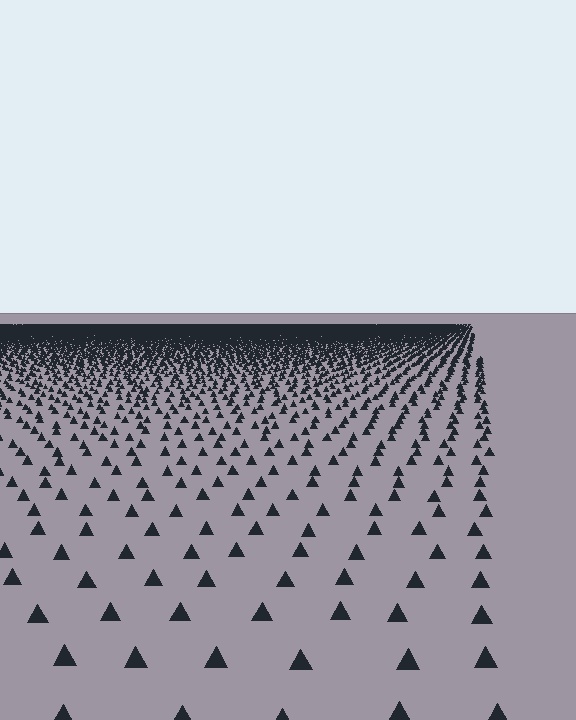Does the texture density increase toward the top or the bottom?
Density increases toward the top.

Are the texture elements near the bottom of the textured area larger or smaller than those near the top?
Larger. Near the bottom, elements are closer to the viewer and appear at a bigger on-screen size.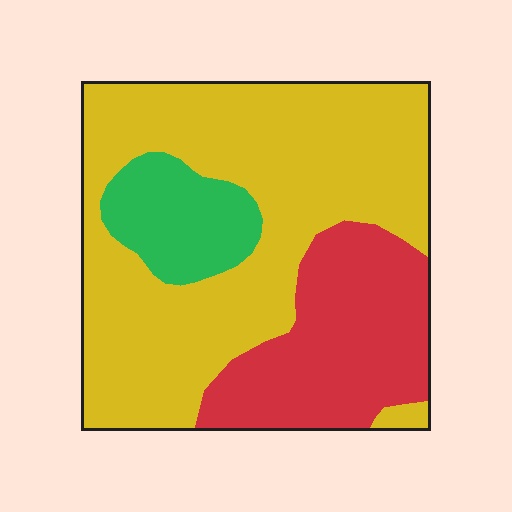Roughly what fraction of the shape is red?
Red takes up about one quarter (1/4) of the shape.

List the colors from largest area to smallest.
From largest to smallest: yellow, red, green.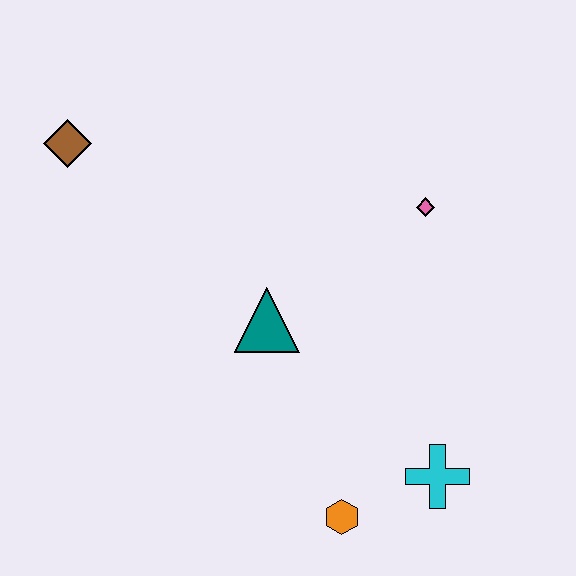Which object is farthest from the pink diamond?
The brown diamond is farthest from the pink diamond.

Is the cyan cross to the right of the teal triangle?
Yes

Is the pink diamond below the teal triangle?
No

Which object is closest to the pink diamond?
The teal triangle is closest to the pink diamond.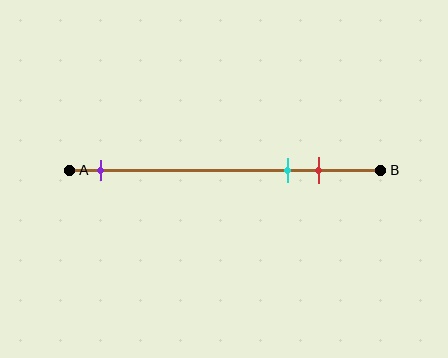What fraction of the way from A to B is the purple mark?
The purple mark is approximately 10% (0.1) of the way from A to B.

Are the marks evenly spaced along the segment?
No, the marks are not evenly spaced.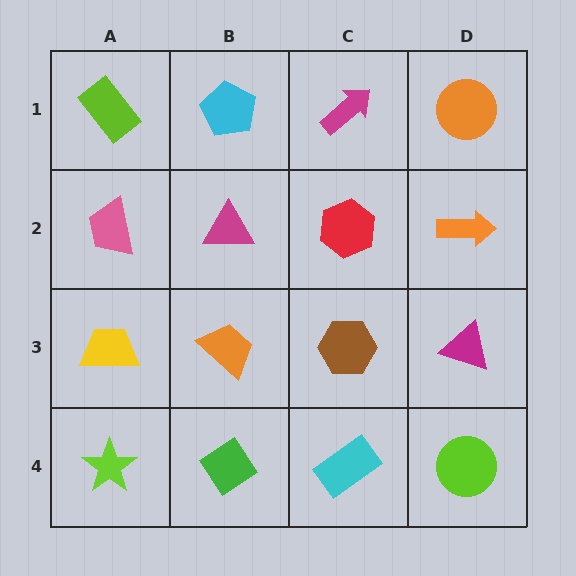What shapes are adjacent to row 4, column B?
An orange trapezoid (row 3, column B), a lime star (row 4, column A), a cyan rectangle (row 4, column C).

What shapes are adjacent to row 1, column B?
A magenta triangle (row 2, column B), a lime rectangle (row 1, column A), a magenta arrow (row 1, column C).